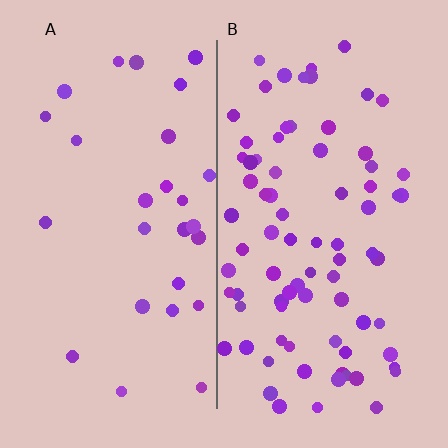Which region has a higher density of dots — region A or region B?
B (the right).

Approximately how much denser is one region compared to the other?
Approximately 2.9× — region B over region A.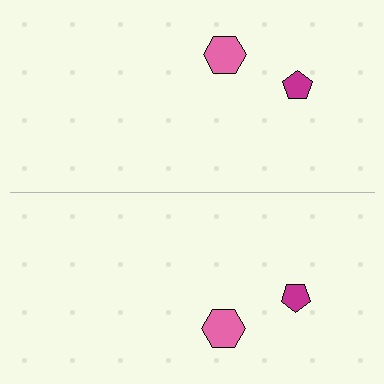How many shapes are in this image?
There are 4 shapes in this image.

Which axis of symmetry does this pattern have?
The pattern has a horizontal axis of symmetry running through the center of the image.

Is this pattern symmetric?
Yes, this pattern has bilateral (reflection) symmetry.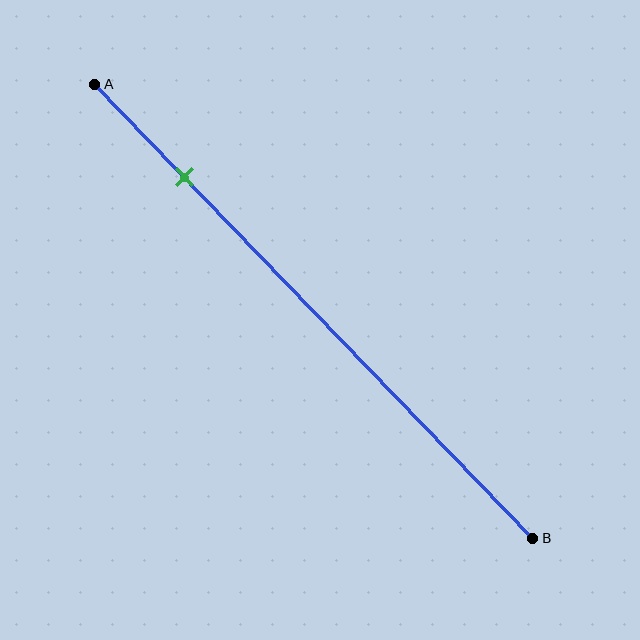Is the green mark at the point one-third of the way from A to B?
No, the mark is at about 20% from A, not at the 33% one-third point.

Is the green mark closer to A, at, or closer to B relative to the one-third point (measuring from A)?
The green mark is closer to point A than the one-third point of segment AB.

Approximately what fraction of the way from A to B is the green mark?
The green mark is approximately 20% of the way from A to B.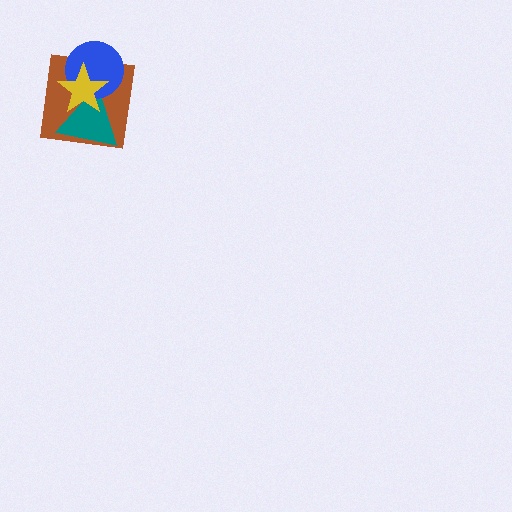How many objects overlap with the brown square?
3 objects overlap with the brown square.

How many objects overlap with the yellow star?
3 objects overlap with the yellow star.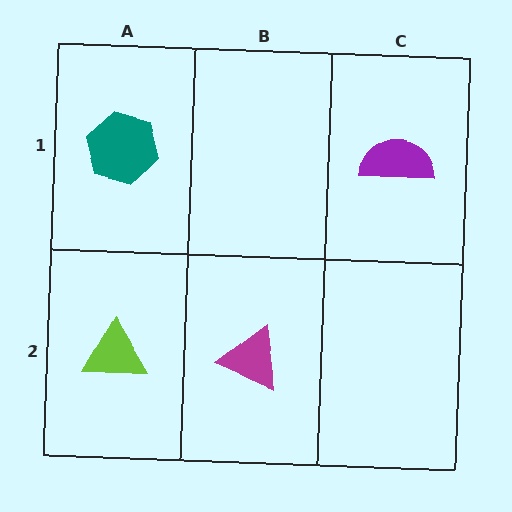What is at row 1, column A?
A teal hexagon.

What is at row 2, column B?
A magenta triangle.